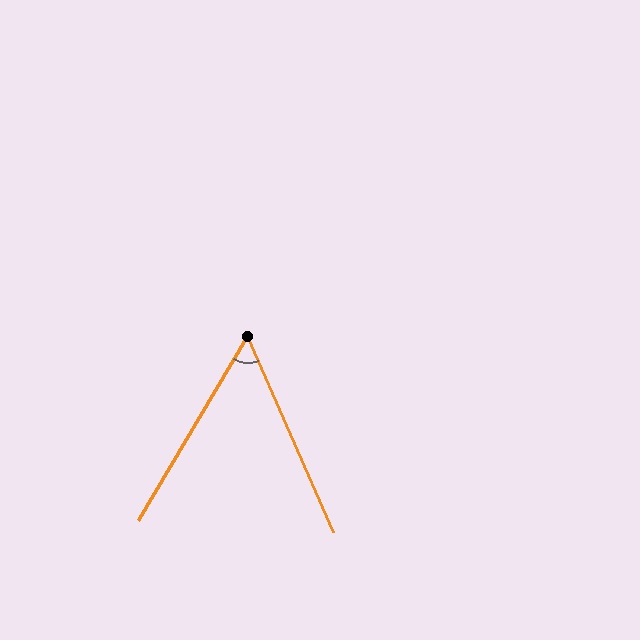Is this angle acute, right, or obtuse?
It is acute.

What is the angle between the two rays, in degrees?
Approximately 54 degrees.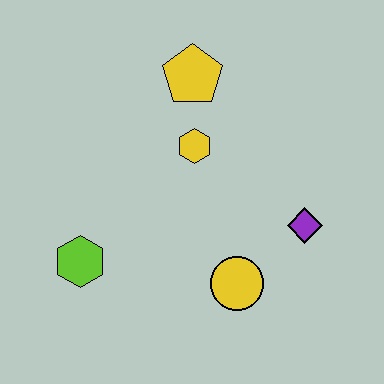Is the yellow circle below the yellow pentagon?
Yes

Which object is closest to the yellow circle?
The purple diamond is closest to the yellow circle.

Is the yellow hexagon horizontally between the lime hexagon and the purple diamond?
Yes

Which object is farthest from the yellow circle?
The yellow pentagon is farthest from the yellow circle.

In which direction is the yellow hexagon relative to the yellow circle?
The yellow hexagon is above the yellow circle.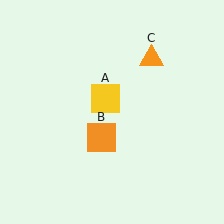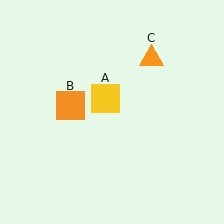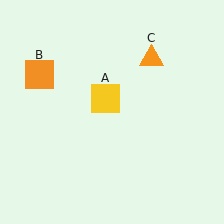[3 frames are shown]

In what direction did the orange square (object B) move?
The orange square (object B) moved up and to the left.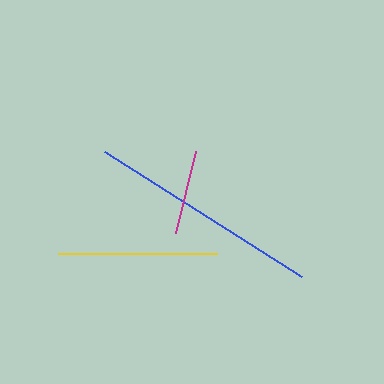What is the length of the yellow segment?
The yellow segment is approximately 159 pixels long.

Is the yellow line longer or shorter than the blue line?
The blue line is longer than the yellow line.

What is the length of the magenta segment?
The magenta segment is approximately 84 pixels long.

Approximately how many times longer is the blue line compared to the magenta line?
The blue line is approximately 2.8 times the length of the magenta line.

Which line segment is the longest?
The blue line is the longest at approximately 233 pixels.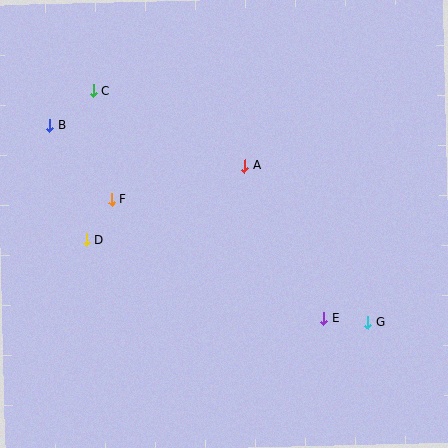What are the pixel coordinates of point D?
Point D is at (87, 240).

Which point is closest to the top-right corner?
Point A is closest to the top-right corner.